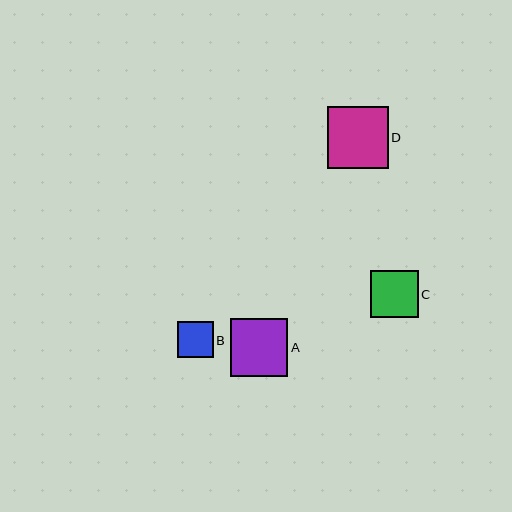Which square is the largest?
Square D is the largest with a size of approximately 61 pixels.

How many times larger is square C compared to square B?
Square C is approximately 1.3 times the size of square B.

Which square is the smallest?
Square B is the smallest with a size of approximately 36 pixels.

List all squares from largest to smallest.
From largest to smallest: D, A, C, B.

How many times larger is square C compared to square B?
Square C is approximately 1.3 times the size of square B.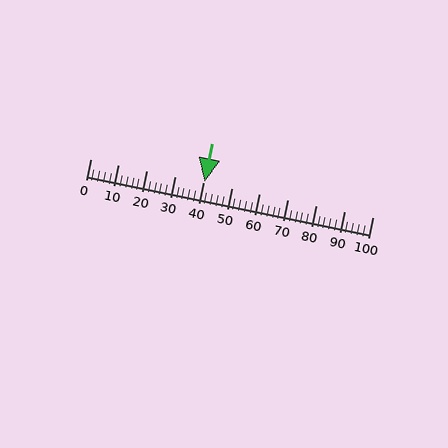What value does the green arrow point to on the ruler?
The green arrow points to approximately 41.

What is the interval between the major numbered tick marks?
The major tick marks are spaced 10 units apart.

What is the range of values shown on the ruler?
The ruler shows values from 0 to 100.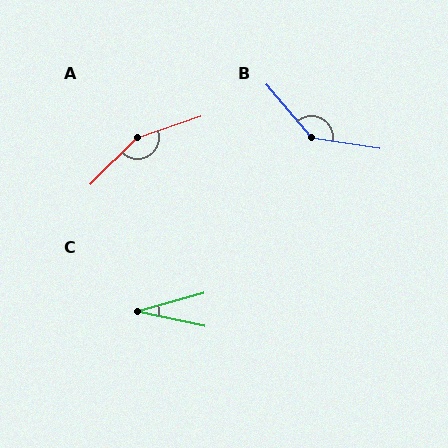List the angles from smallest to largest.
C (28°), B (139°), A (153°).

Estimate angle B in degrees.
Approximately 139 degrees.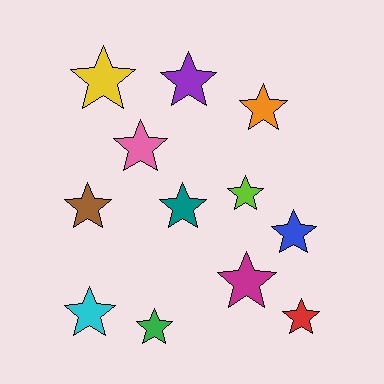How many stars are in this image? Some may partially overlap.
There are 12 stars.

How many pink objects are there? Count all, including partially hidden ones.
There is 1 pink object.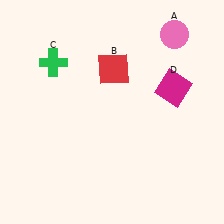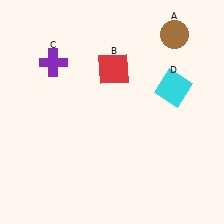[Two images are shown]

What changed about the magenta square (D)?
In Image 1, D is magenta. In Image 2, it changed to cyan.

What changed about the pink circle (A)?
In Image 1, A is pink. In Image 2, it changed to brown.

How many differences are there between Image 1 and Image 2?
There are 3 differences between the two images.